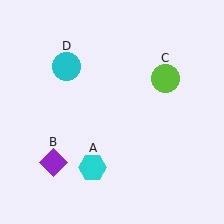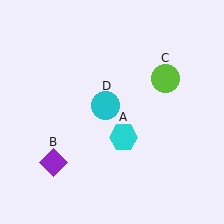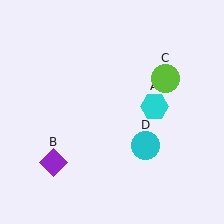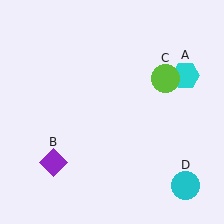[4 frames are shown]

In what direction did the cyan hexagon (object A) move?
The cyan hexagon (object A) moved up and to the right.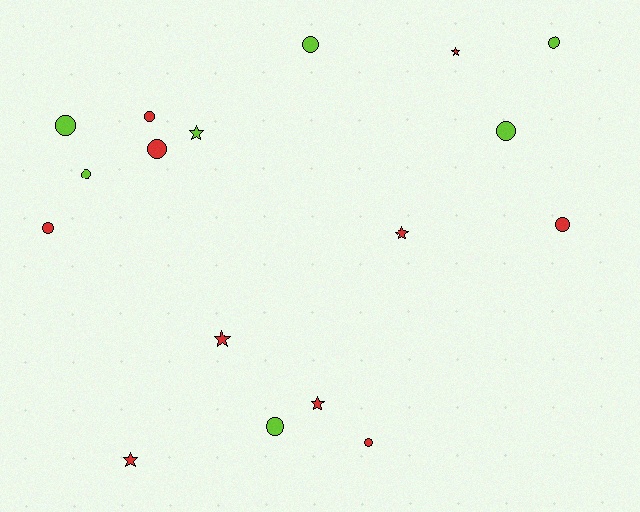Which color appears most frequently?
Red, with 10 objects.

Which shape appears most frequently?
Circle, with 11 objects.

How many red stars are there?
There are 5 red stars.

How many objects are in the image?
There are 17 objects.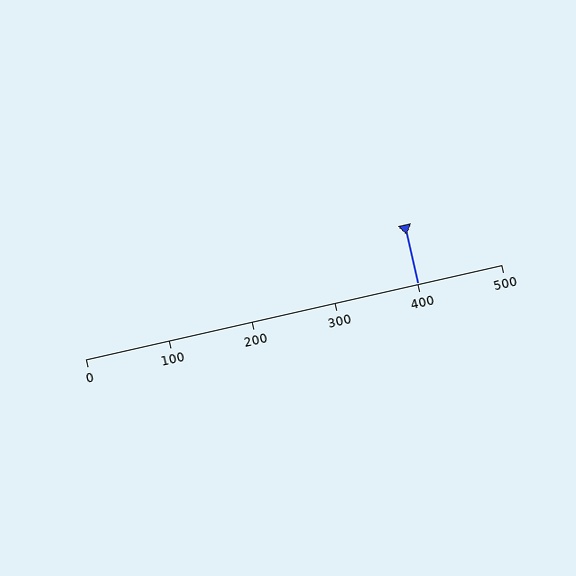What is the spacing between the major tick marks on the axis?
The major ticks are spaced 100 apart.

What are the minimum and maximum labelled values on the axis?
The axis runs from 0 to 500.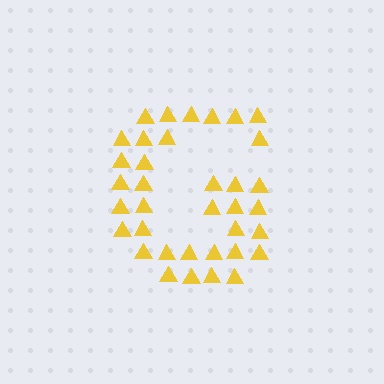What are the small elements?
The small elements are triangles.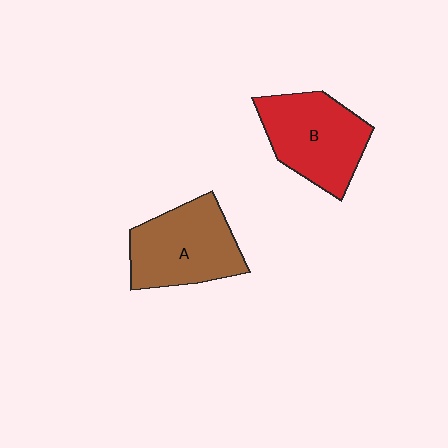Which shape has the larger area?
Shape B (red).